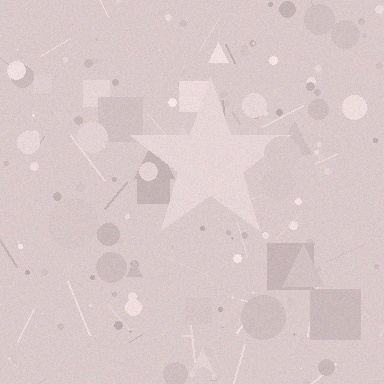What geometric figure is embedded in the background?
A star is embedded in the background.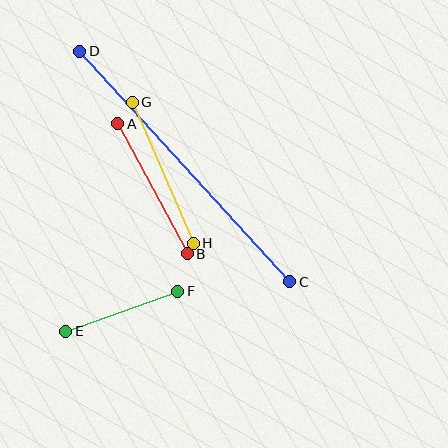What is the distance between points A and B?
The distance is approximately 147 pixels.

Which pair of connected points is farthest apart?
Points C and D are farthest apart.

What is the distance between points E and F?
The distance is approximately 119 pixels.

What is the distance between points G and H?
The distance is approximately 153 pixels.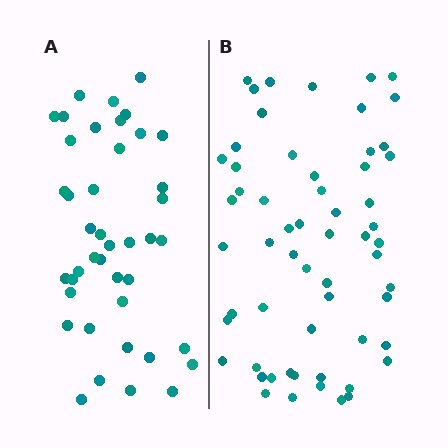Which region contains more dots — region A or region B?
Region B (the right region) has more dots.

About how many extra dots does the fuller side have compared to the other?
Region B has approximately 15 more dots than region A.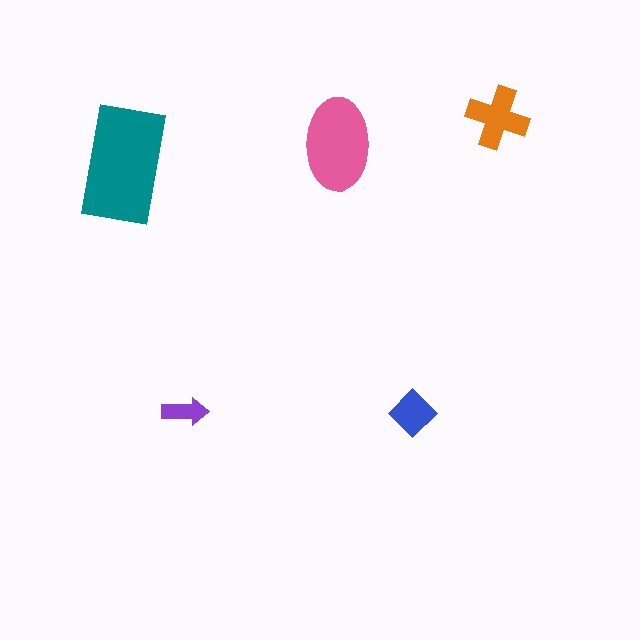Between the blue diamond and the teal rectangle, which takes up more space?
The teal rectangle.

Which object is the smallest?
The purple arrow.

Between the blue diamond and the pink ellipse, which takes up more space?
The pink ellipse.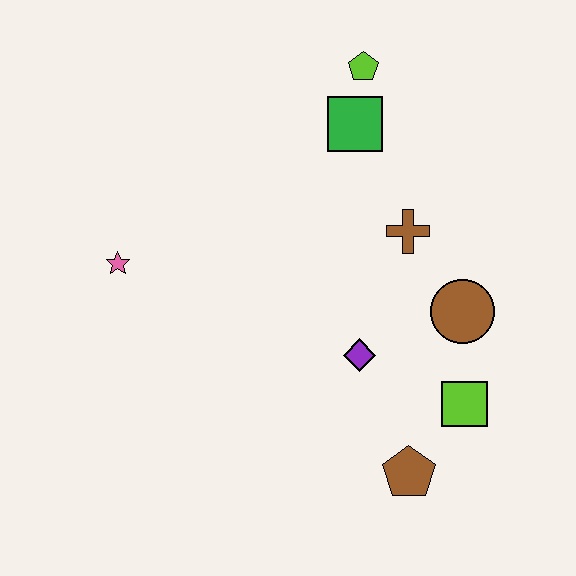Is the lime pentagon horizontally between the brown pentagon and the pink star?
Yes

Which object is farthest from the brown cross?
The pink star is farthest from the brown cross.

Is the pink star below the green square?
Yes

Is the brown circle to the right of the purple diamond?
Yes